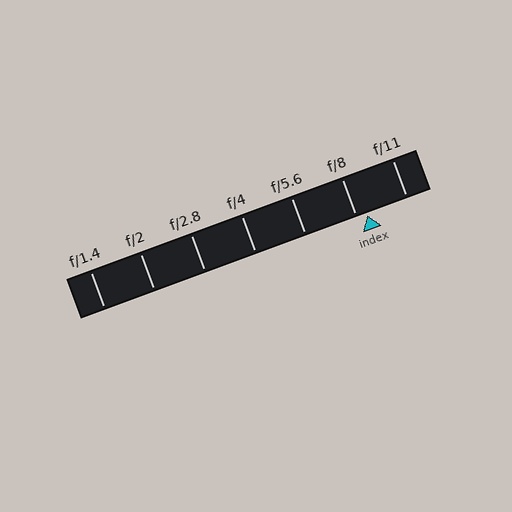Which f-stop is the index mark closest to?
The index mark is closest to f/8.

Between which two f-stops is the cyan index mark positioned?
The index mark is between f/8 and f/11.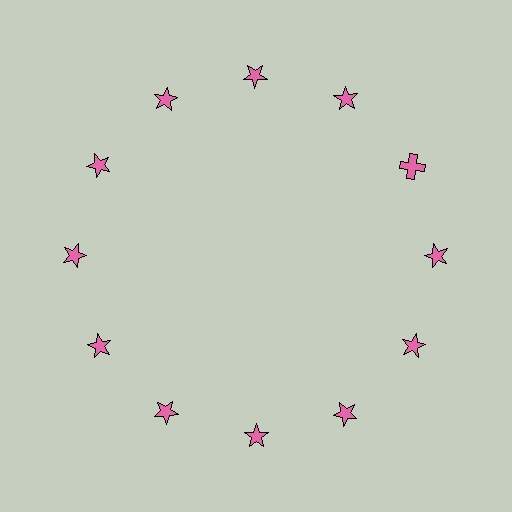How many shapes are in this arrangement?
There are 12 shapes arranged in a ring pattern.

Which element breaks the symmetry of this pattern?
The pink cross at roughly the 2 o'clock position breaks the symmetry. All other shapes are pink stars.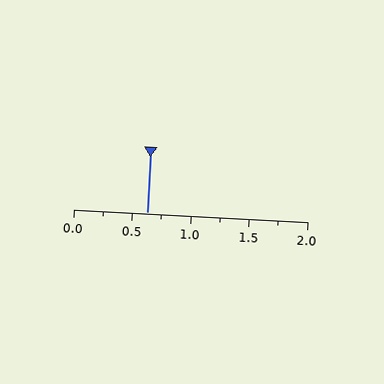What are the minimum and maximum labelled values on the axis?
The axis runs from 0.0 to 2.0.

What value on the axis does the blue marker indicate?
The marker indicates approximately 0.62.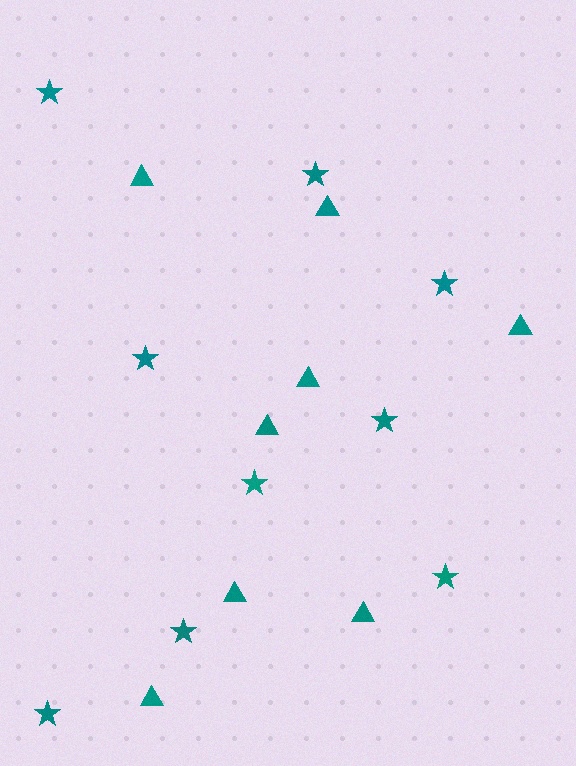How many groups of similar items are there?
There are 2 groups: one group of stars (9) and one group of triangles (8).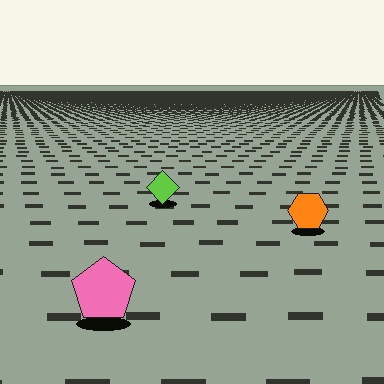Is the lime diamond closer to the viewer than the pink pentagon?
No. The pink pentagon is closer — you can tell from the texture gradient: the ground texture is coarser near it.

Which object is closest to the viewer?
The pink pentagon is closest. The texture marks near it are larger and more spread out.